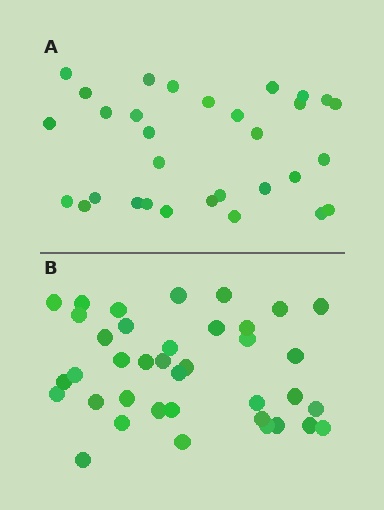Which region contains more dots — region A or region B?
Region B (the bottom region) has more dots.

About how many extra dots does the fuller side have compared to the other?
Region B has roughly 8 or so more dots than region A.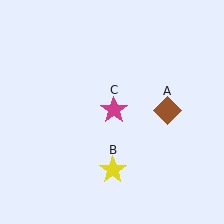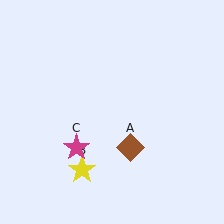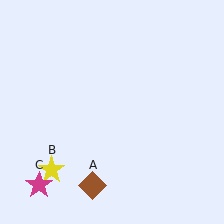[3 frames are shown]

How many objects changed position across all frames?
3 objects changed position: brown diamond (object A), yellow star (object B), magenta star (object C).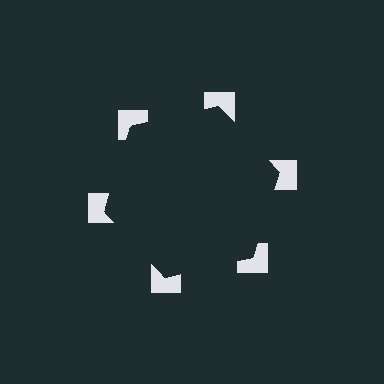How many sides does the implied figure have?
6 sides.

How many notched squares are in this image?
There are 6 — one at each vertex of the illusory hexagon.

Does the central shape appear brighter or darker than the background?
It typically appears slightly darker than the background, even though no actual brightness change is drawn.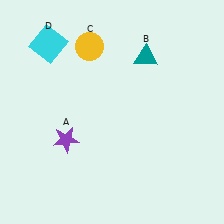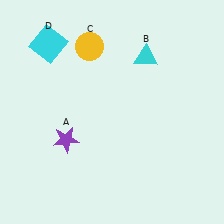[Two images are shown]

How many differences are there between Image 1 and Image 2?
There is 1 difference between the two images.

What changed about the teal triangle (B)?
In Image 1, B is teal. In Image 2, it changed to cyan.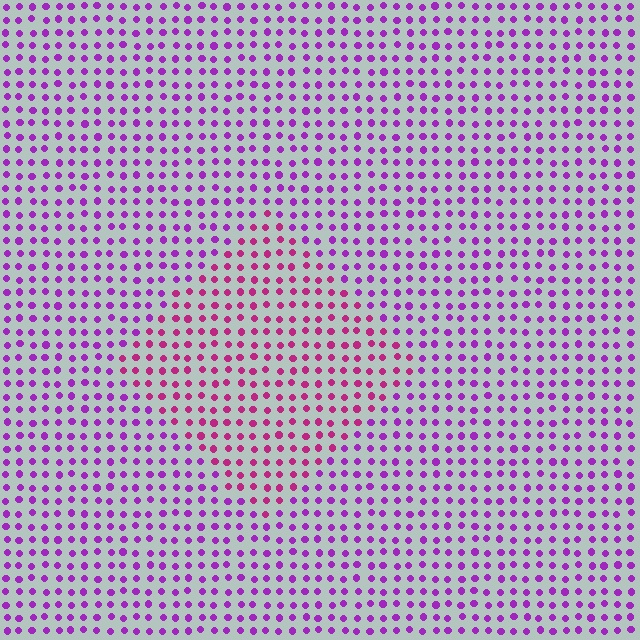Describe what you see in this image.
The image is filled with small purple elements in a uniform arrangement. A diamond-shaped region is visible where the elements are tinted to a slightly different hue, forming a subtle color boundary.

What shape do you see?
I see a diamond.